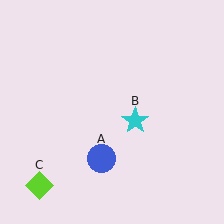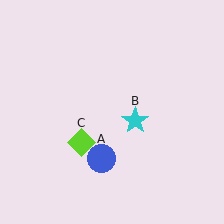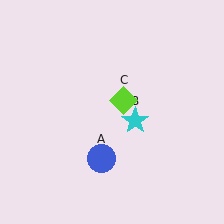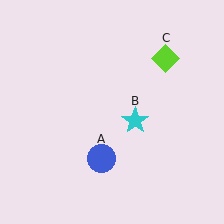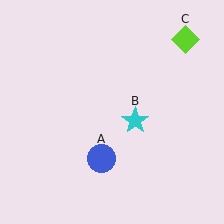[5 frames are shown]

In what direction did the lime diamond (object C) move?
The lime diamond (object C) moved up and to the right.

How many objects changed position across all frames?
1 object changed position: lime diamond (object C).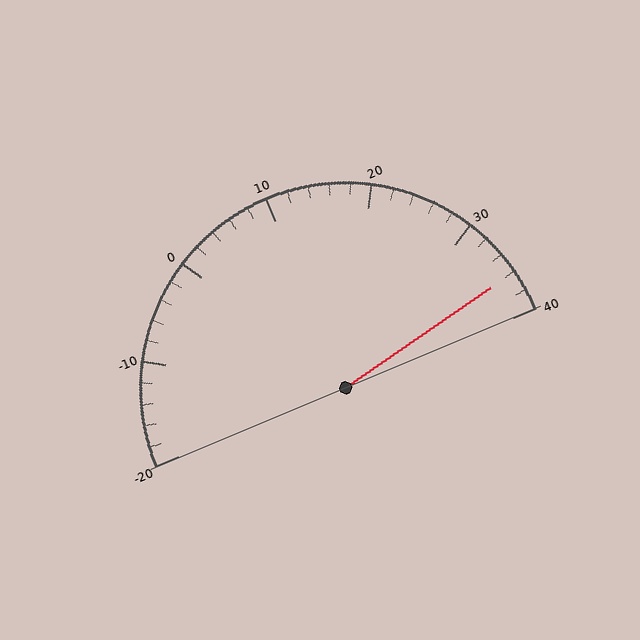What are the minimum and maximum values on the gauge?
The gauge ranges from -20 to 40.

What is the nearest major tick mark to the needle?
The nearest major tick mark is 40.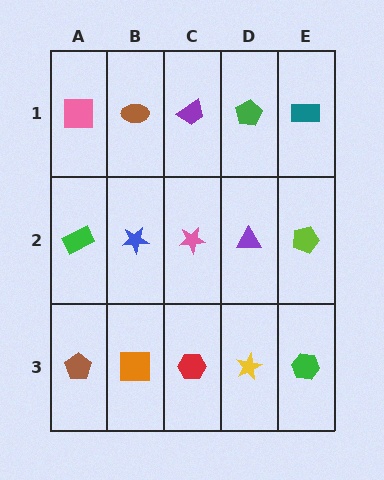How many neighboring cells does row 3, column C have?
3.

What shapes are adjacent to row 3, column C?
A pink star (row 2, column C), an orange square (row 3, column B), a yellow star (row 3, column D).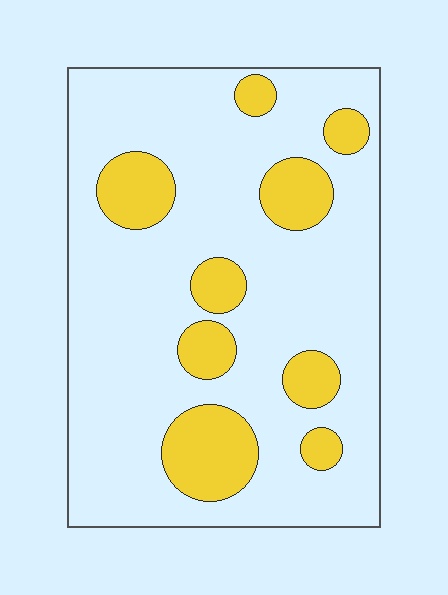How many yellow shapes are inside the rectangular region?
9.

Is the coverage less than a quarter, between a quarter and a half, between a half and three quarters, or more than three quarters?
Less than a quarter.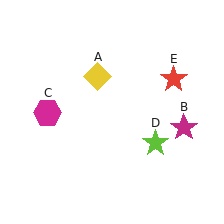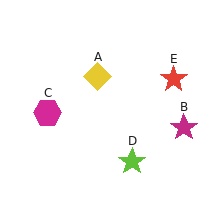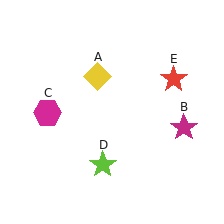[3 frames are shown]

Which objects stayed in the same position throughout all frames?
Yellow diamond (object A) and magenta star (object B) and magenta hexagon (object C) and red star (object E) remained stationary.